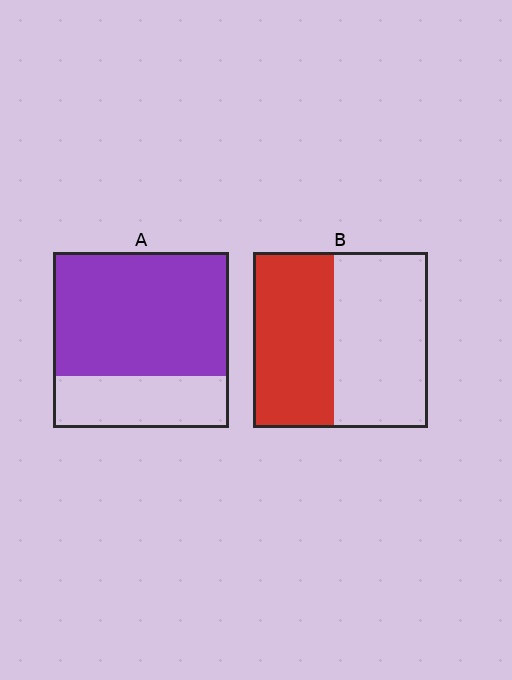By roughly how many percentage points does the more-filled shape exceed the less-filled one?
By roughly 25 percentage points (A over B).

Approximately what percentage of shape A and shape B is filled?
A is approximately 70% and B is approximately 45%.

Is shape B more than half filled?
Roughly half.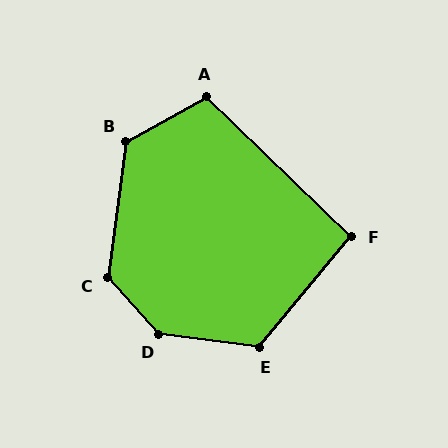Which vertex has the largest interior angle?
D, at approximately 139 degrees.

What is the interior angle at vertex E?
Approximately 122 degrees (obtuse).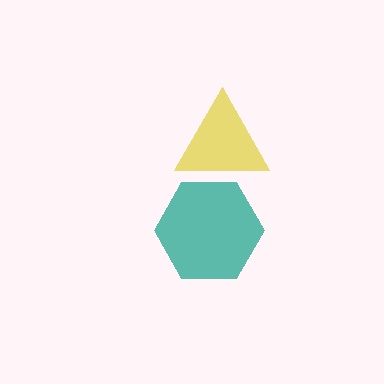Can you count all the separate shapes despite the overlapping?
Yes, there are 2 separate shapes.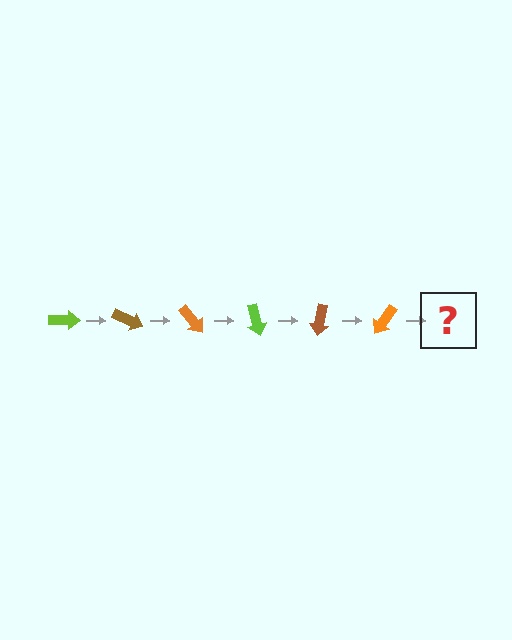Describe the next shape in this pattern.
It should be a lime arrow, rotated 150 degrees from the start.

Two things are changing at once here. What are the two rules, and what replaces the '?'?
The two rules are that it rotates 25 degrees each step and the color cycles through lime, brown, and orange. The '?' should be a lime arrow, rotated 150 degrees from the start.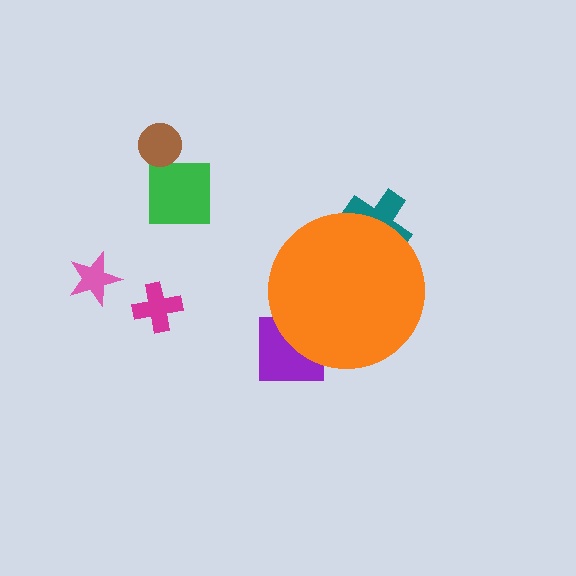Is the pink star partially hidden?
No, the pink star is fully visible.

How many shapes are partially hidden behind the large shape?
2 shapes are partially hidden.